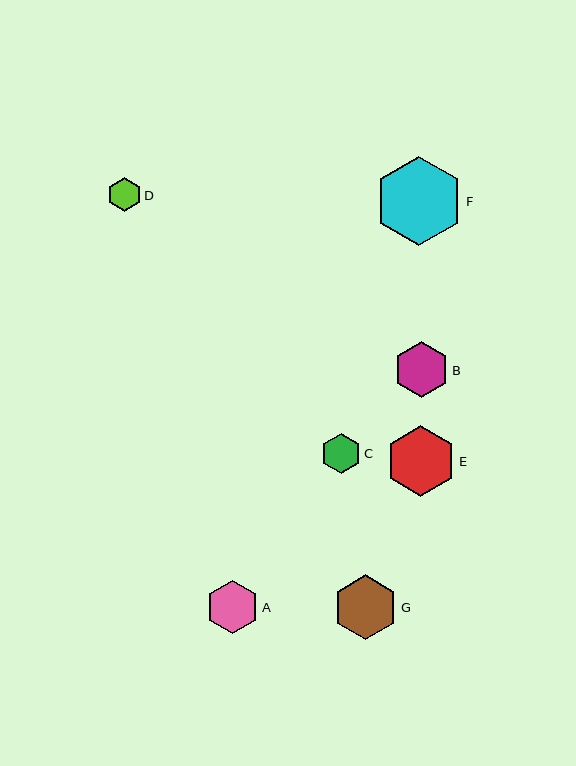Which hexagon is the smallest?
Hexagon D is the smallest with a size of approximately 34 pixels.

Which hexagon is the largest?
Hexagon F is the largest with a size of approximately 89 pixels.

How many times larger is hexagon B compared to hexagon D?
Hexagon B is approximately 1.7 times the size of hexagon D.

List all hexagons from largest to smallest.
From largest to smallest: F, E, G, B, A, C, D.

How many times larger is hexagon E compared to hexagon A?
Hexagon E is approximately 1.3 times the size of hexagon A.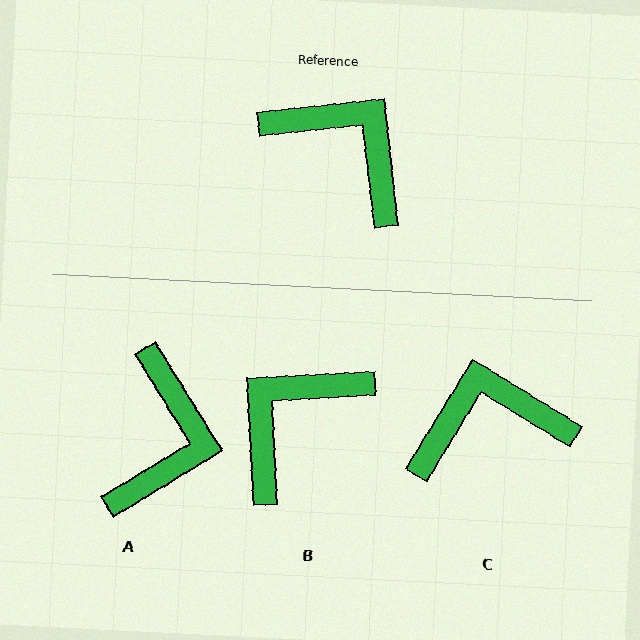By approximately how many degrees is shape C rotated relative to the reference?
Approximately 52 degrees counter-clockwise.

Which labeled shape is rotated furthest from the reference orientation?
B, about 86 degrees away.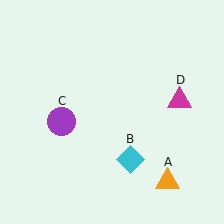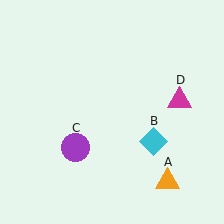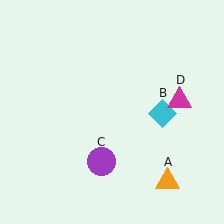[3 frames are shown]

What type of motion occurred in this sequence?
The cyan diamond (object B), purple circle (object C) rotated counterclockwise around the center of the scene.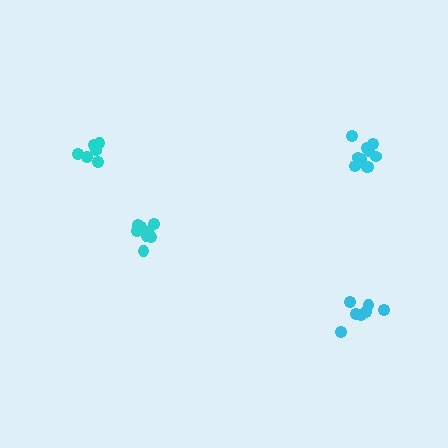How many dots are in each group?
Group 1: 7 dots, Group 2: 6 dots, Group 3: 11 dots, Group 4: 9 dots (33 total).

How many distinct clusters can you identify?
There are 4 distinct clusters.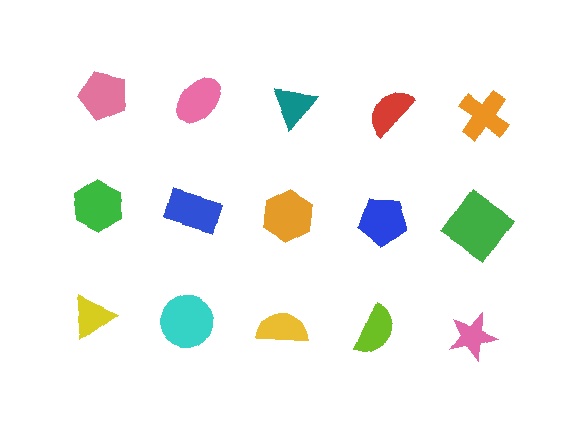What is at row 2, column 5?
A green diamond.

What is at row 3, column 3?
A yellow semicircle.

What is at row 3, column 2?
A cyan circle.